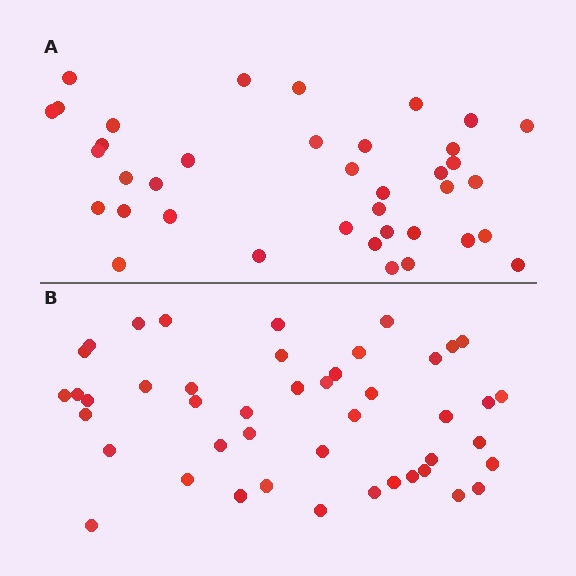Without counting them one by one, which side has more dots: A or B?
Region B (the bottom region) has more dots.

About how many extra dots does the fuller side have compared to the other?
Region B has roughly 8 or so more dots than region A.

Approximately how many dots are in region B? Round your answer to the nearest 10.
About 40 dots. (The exact count is 45, which rounds to 40.)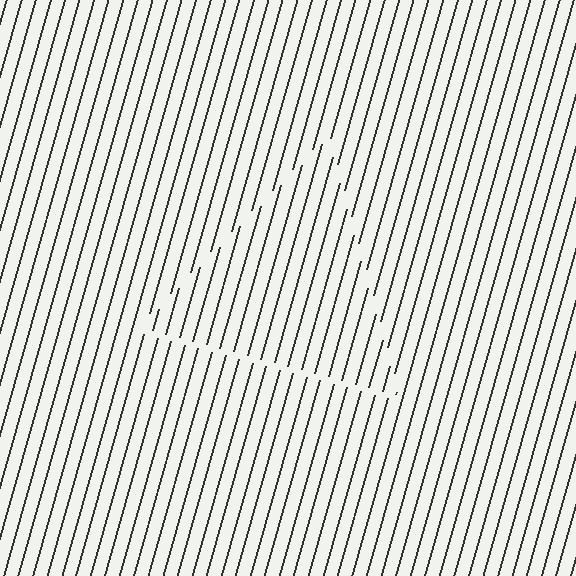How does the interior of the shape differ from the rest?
The interior of the shape contains the same grating, shifted by half a period — the contour is defined by the phase discontinuity where line-ends from the inner and outer gratings abut.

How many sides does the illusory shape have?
3 sides — the line-ends trace a triangle.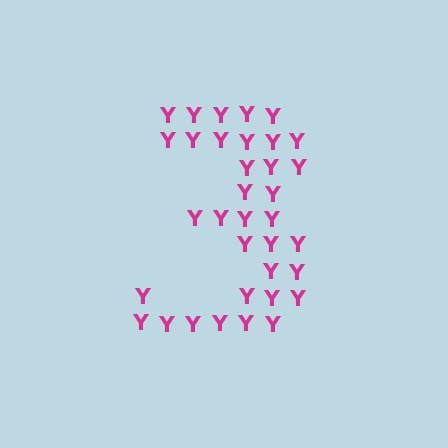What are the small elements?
The small elements are letter Y's.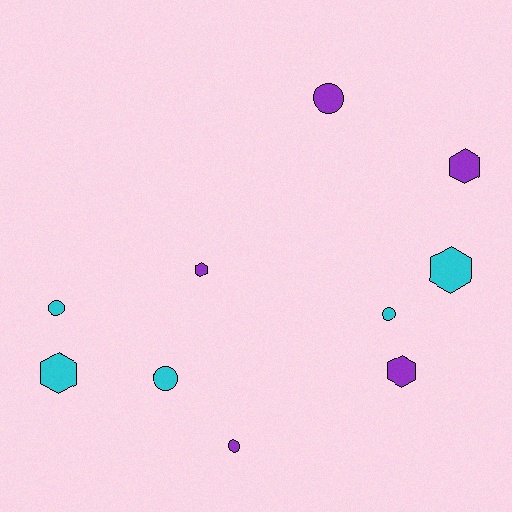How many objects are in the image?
There are 10 objects.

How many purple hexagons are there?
There are 3 purple hexagons.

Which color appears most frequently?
Cyan, with 5 objects.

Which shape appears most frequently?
Circle, with 5 objects.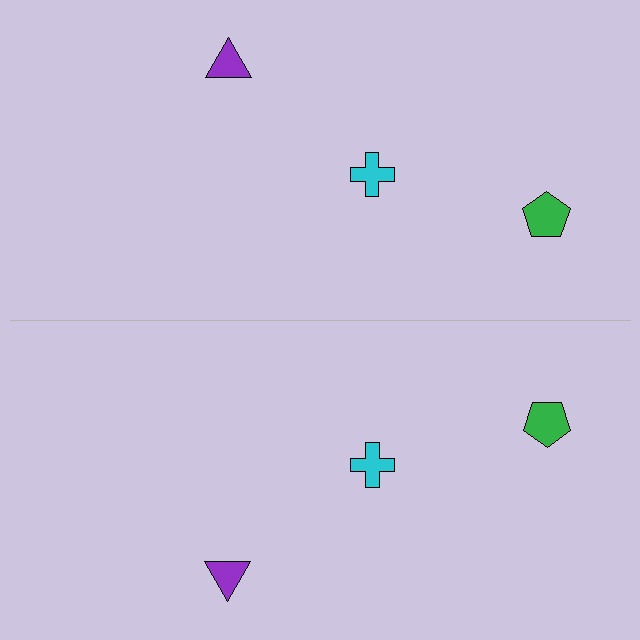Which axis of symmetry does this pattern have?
The pattern has a horizontal axis of symmetry running through the center of the image.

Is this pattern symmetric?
Yes, this pattern has bilateral (reflection) symmetry.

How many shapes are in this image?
There are 6 shapes in this image.